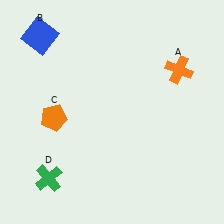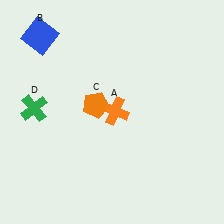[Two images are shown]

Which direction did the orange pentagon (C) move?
The orange pentagon (C) moved right.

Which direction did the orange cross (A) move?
The orange cross (A) moved left.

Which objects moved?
The objects that moved are: the orange cross (A), the orange pentagon (C), the green cross (D).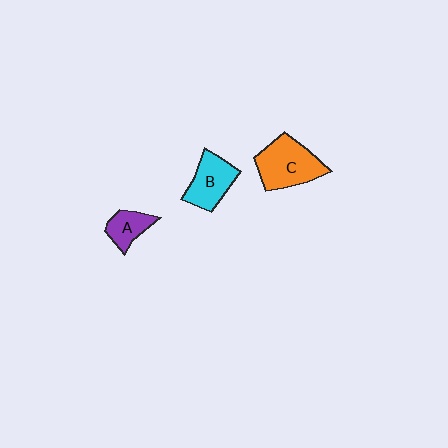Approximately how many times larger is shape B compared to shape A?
Approximately 1.6 times.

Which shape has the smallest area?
Shape A (purple).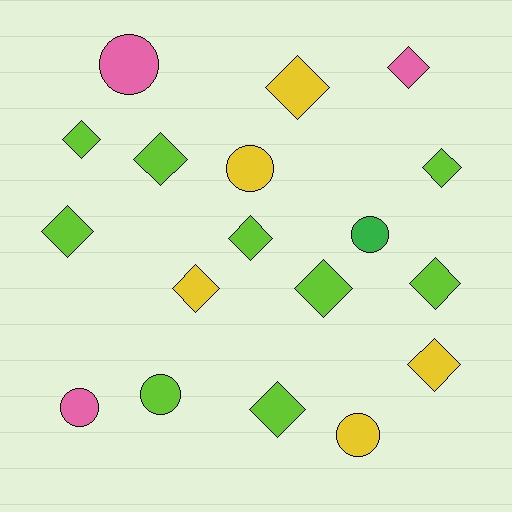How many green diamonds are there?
There are no green diamonds.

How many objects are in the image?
There are 18 objects.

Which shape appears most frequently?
Diamond, with 12 objects.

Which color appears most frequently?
Lime, with 9 objects.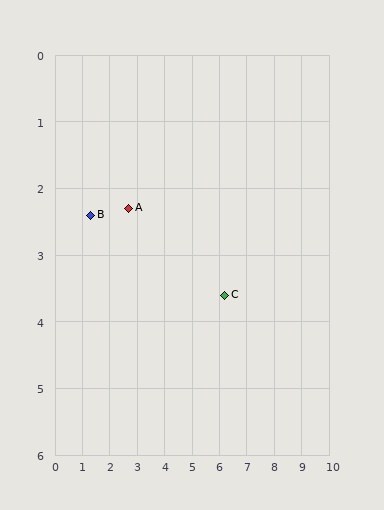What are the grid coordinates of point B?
Point B is at approximately (1.3, 2.4).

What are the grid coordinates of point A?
Point A is at approximately (2.7, 2.3).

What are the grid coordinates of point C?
Point C is at approximately (6.2, 3.6).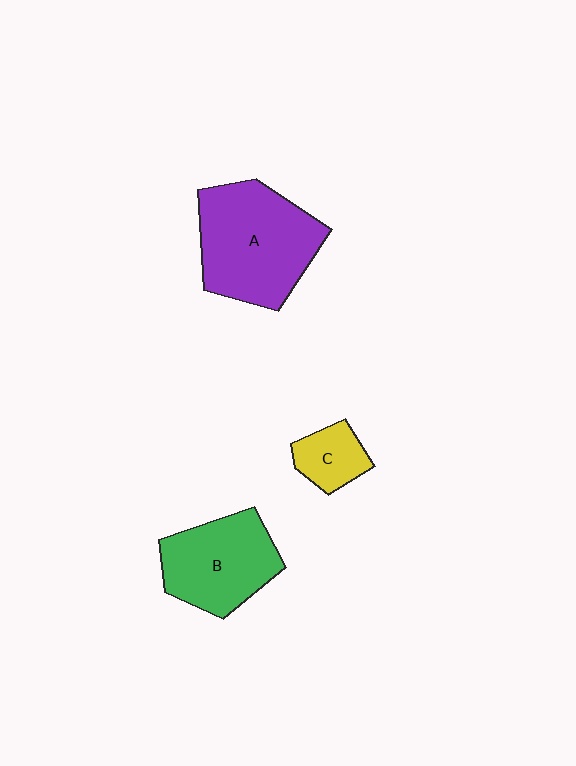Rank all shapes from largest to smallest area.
From largest to smallest: A (purple), B (green), C (yellow).